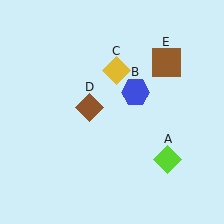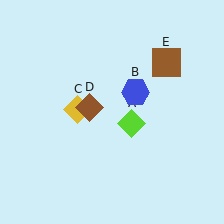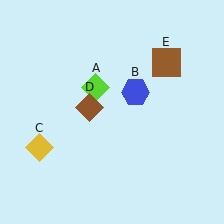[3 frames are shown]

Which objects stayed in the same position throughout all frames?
Blue hexagon (object B) and brown diamond (object D) and brown square (object E) remained stationary.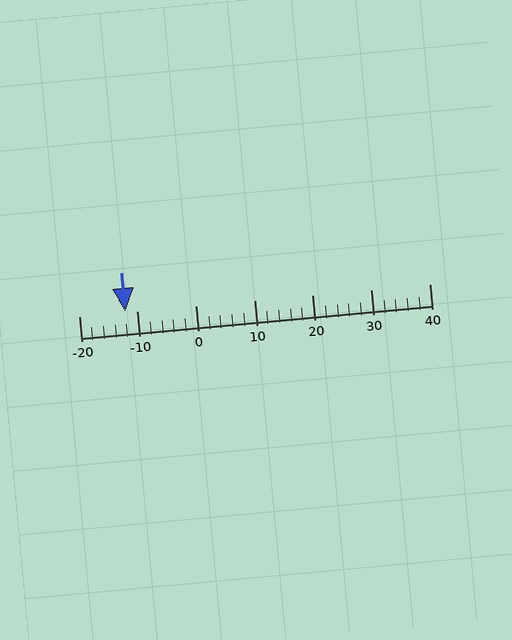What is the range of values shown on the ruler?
The ruler shows values from -20 to 40.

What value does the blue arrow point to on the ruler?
The blue arrow points to approximately -12.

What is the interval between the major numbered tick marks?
The major tick marks are spaced 10 units apart.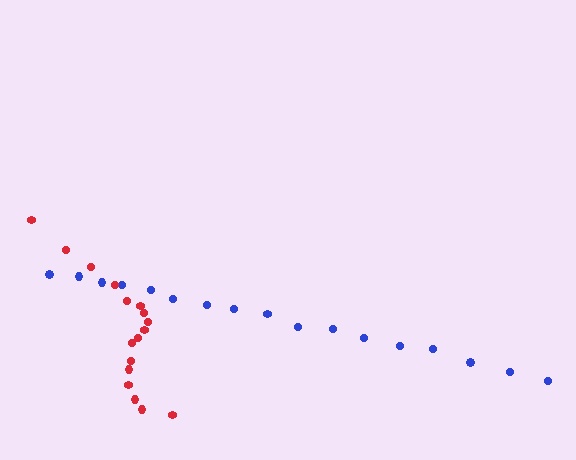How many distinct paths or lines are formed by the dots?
There are 2 distinct paths.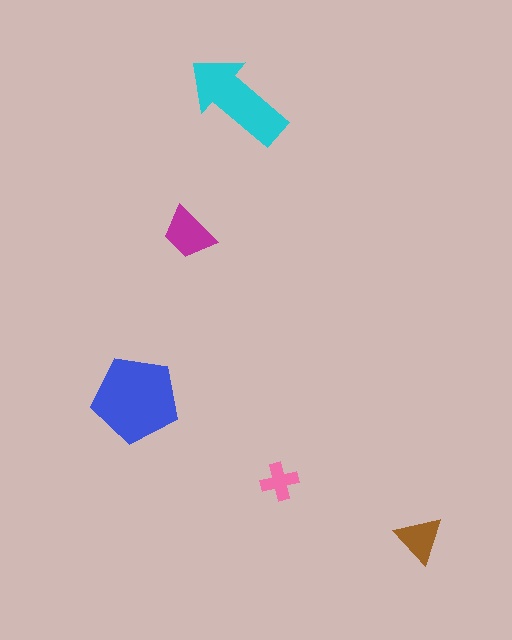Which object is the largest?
The blue pentagon.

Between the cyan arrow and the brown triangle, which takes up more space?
The cyan arrow.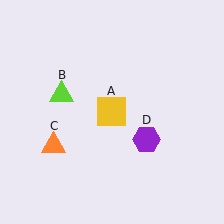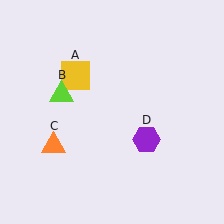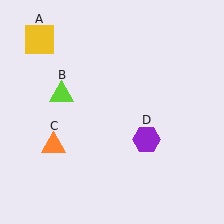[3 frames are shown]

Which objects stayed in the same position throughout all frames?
Lime triangle (object B) and orange triangle (object C) and purple hexagon (object D) remained stationary.